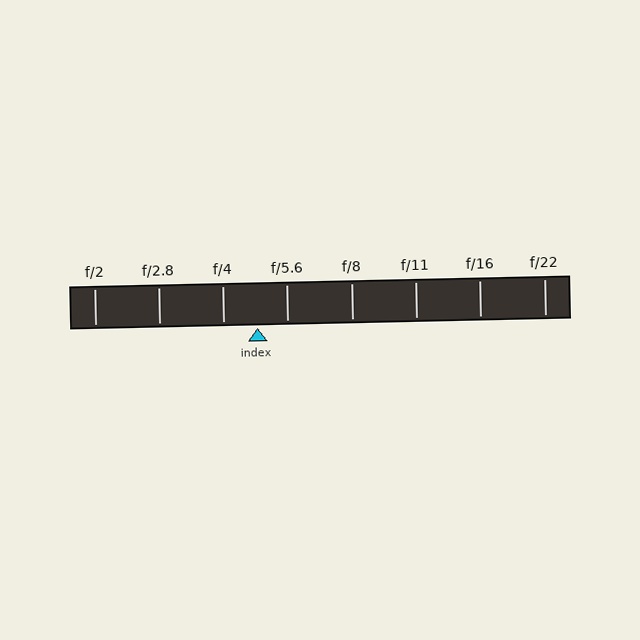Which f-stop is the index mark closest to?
The index mark is closest to f/5.6.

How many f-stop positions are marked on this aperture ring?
There are 8 f-stop positions marked.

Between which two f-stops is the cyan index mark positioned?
The index mark is between f/4 and f/5.6.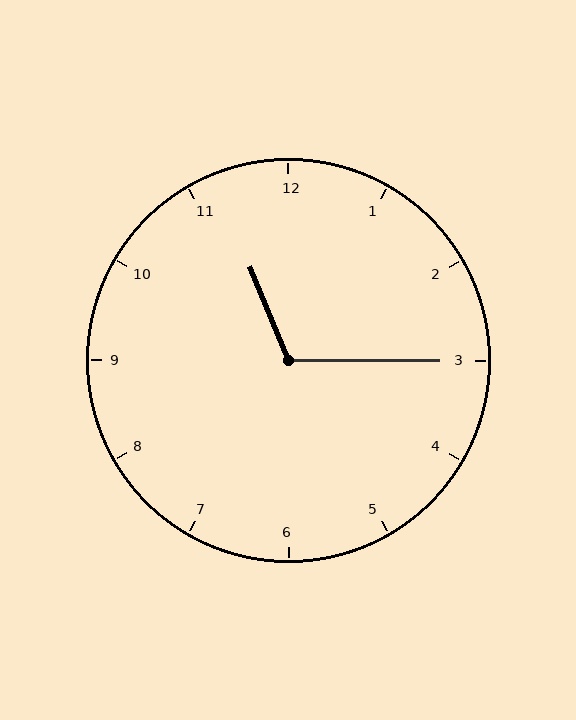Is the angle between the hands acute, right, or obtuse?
It is obtuse.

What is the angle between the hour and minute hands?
Approximately 112 degrees.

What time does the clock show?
11:15.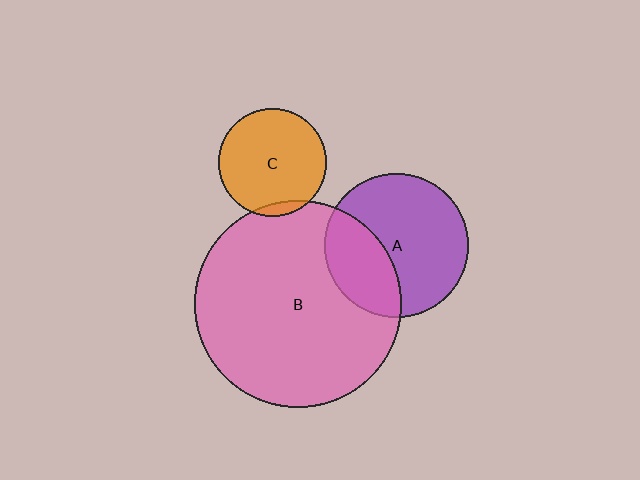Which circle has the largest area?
Circle B (pink).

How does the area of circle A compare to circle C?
Approximately 1.8 times.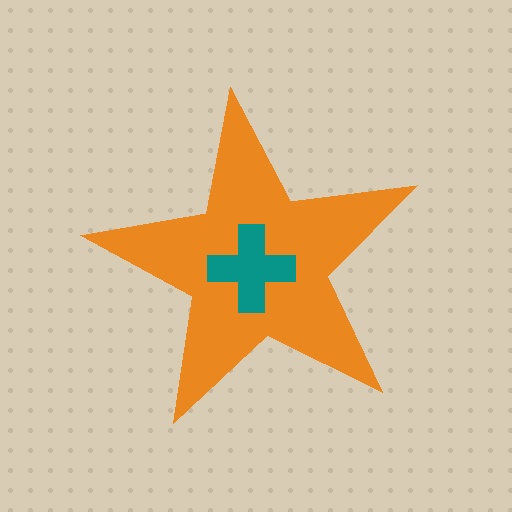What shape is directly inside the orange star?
The teal cross.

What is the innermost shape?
The teal cross.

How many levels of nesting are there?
2.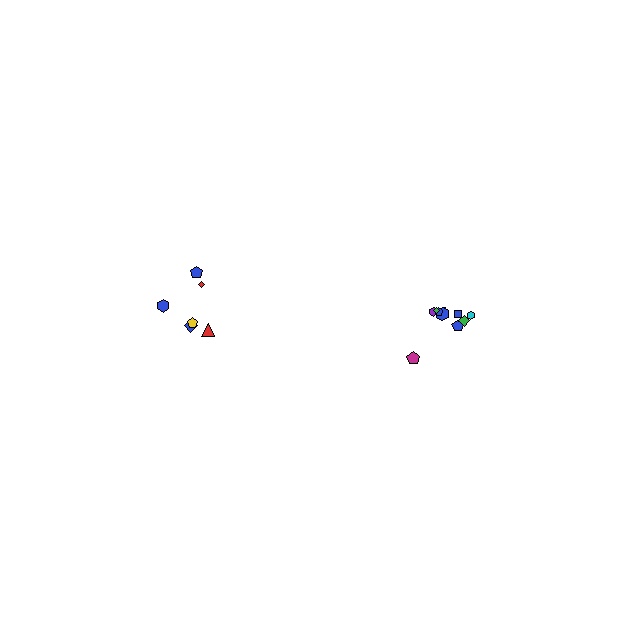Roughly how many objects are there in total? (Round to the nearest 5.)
Roughly 15 objects in total.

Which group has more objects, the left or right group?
The right group.